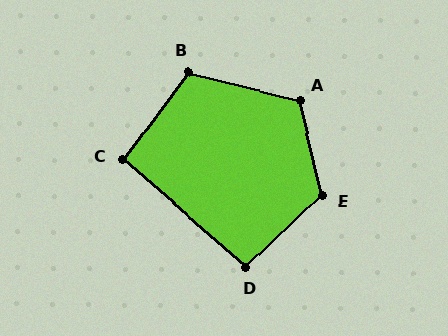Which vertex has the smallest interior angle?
C, at approximately 94 degrees.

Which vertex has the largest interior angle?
E, at approximately 120 degrees.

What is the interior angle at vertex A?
Approximately 117 degrees (obtuse).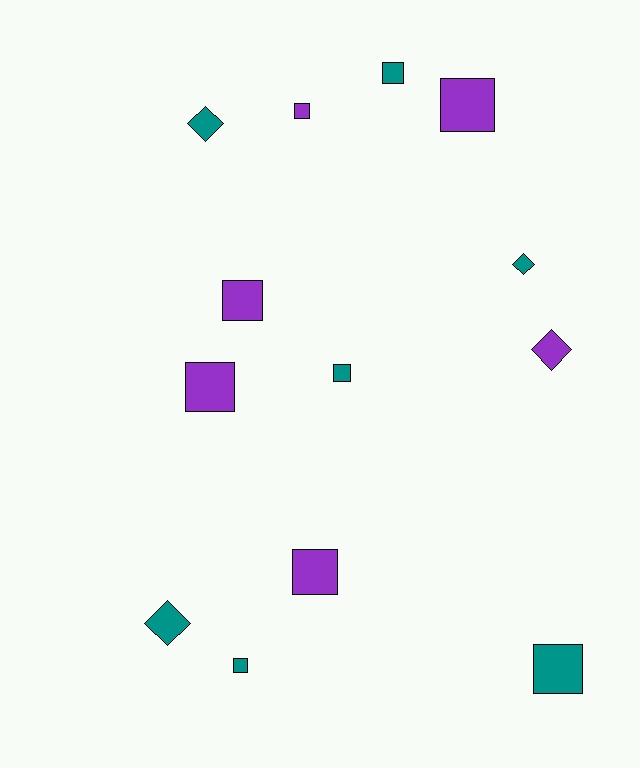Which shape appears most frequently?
Square, with 9 objects.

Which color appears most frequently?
Teal, with 7 objects.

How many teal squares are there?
There are 4 teal squares.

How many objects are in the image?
There are 13 objects.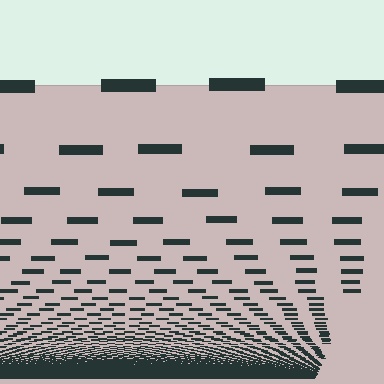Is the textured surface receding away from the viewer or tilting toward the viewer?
The surface appears to tilt toward the viewer. Texture elements get larger and sparser toward the top.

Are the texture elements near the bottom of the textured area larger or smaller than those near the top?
Smaller. The gradient is inverted — elements near the bottom are smaller and denser.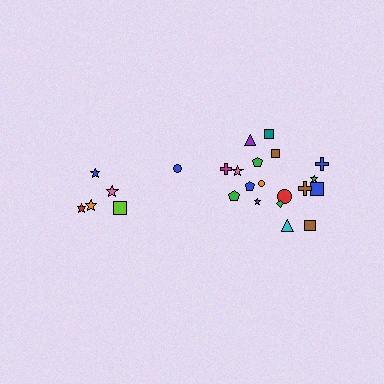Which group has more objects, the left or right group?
The right group.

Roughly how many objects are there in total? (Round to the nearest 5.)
Roughly 25 objects in total.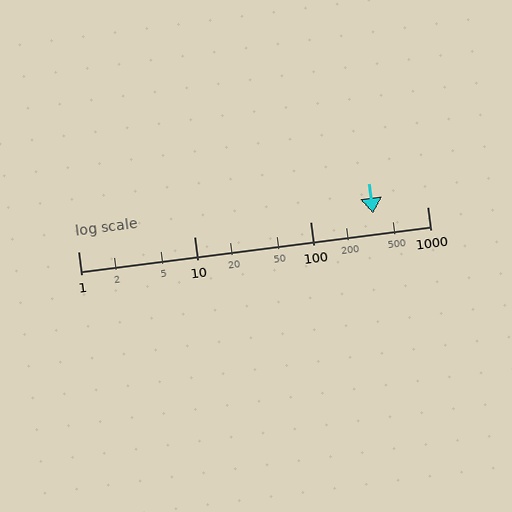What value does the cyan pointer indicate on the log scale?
The pointer indicates approximately 340.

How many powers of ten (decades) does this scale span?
The scale spans 3 decades, from 1 to 1000.